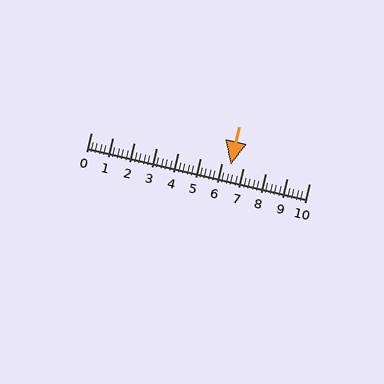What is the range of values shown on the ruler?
The ruler shows values from 0 to 10.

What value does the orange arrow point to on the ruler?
The orange arrow points to approximately 6.4.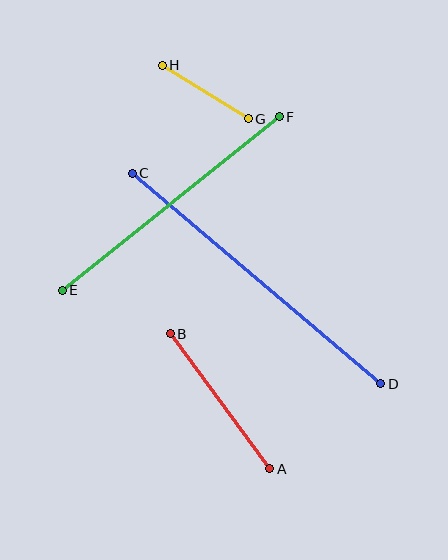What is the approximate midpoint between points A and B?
The midpoint is at approximately (220, 401) pixels.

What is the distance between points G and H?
The distance is approximately 102 pixels.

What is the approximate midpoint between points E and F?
The midpoint is at approximately (171, 203) pixels.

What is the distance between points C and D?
The distance is approximately 326 pixels.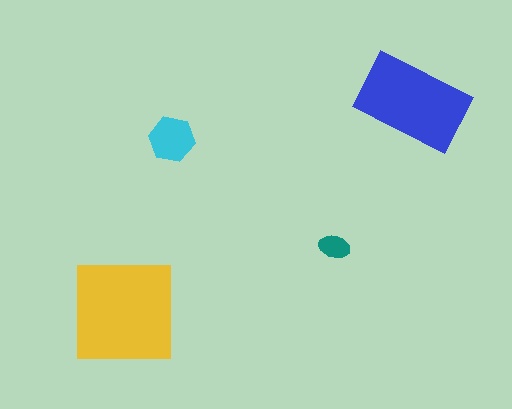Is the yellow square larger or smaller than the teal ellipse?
Larger.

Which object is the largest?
The yellow square.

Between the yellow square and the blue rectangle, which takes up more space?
The yellow square.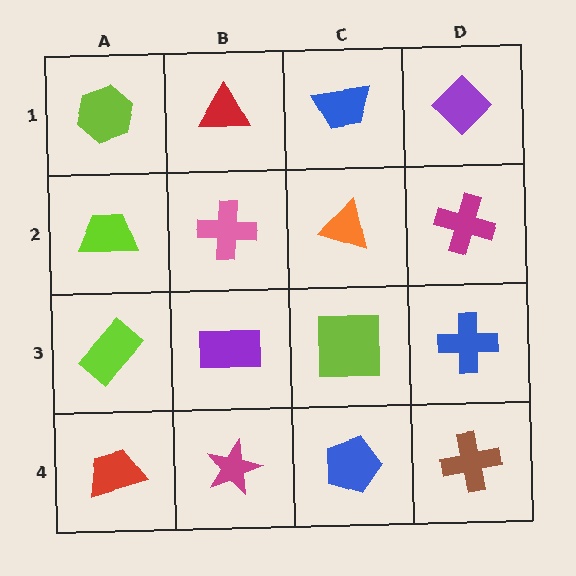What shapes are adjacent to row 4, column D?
A blue cross (row 3, column D), a blue pentagon (row 4, column C).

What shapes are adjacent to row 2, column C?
A blue trapezoid (row 1, column C), a lime square (row 3, column C), a pink cross (row 2, column B), a magenta cross (row 2, column D).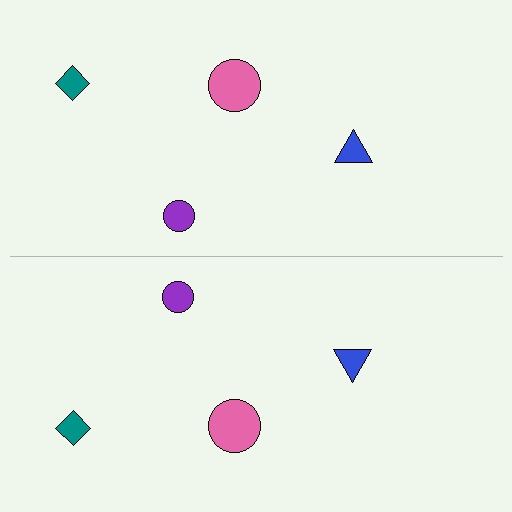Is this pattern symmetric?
Yes, this pattern has bilateral (reflection) symmetry.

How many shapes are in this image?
There are 8 shapes in this image.